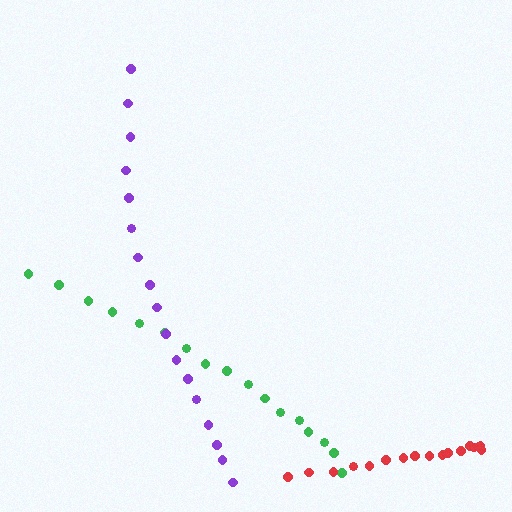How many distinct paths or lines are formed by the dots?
There are 3 distinct paths.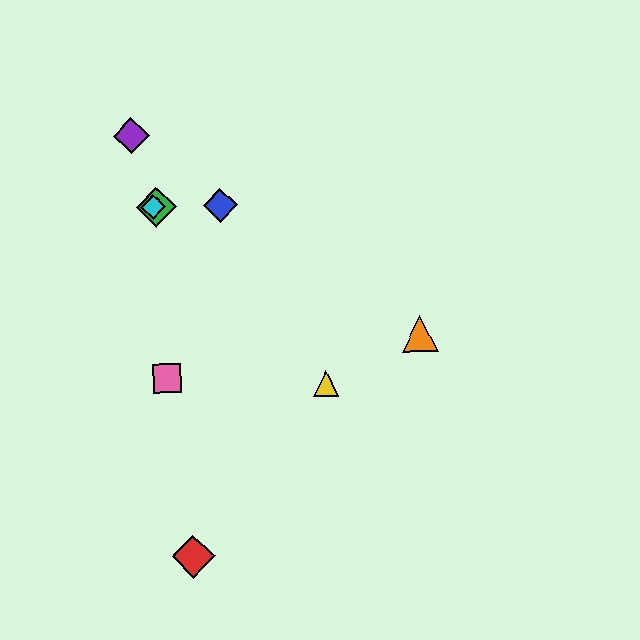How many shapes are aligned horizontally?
3 shapes (the blue diamond, the green diamond, the cyan diamond) are aligned horizontally.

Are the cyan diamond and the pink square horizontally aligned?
No, the cyan diamond is at y≈207 and the pink square is at y≈378.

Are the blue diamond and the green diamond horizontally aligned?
Yes, both are at y≈205.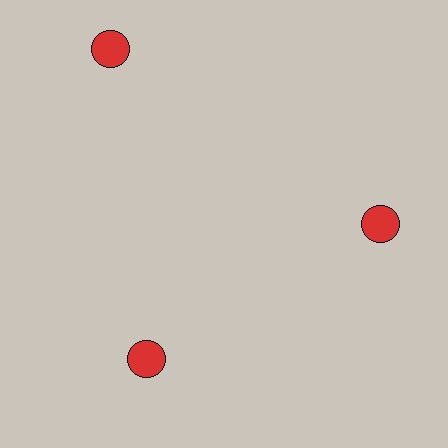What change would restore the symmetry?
The symmetry would be restored by moving it inward, back onto the ring so that all 3 circles sit at equal angles and equal distance from the center.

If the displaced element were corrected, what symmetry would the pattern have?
It would have 3-fold rotational symmetry — the pattern would map onto itself every 120 degrees.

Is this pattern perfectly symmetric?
No. The 3 red circles are arranged in a ring, but one element near the 11 o'clock position is pushed outward from the center, breaking the 3-fold rotational symmetry.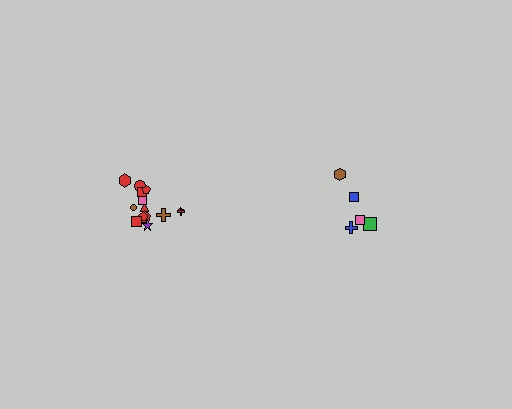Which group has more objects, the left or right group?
The left group.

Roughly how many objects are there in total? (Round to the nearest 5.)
Roughly 20 objects in total.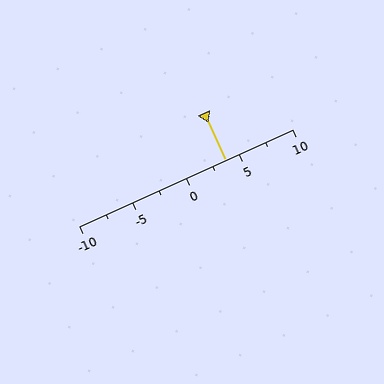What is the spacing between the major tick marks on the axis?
The major ticks are spaced 5 apart.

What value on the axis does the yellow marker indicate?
The marker indicates approximately 3.8.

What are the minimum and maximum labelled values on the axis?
The axis runs from -10 to 10.